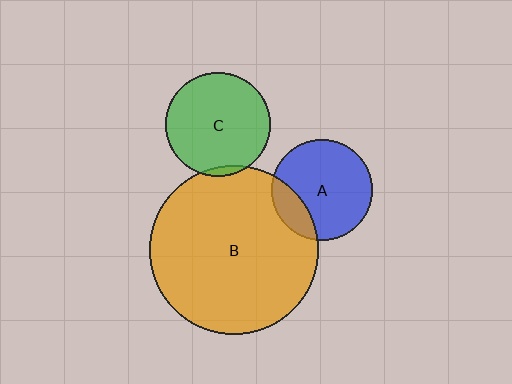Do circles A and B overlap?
Yes.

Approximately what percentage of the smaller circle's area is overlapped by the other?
Approximately 20%.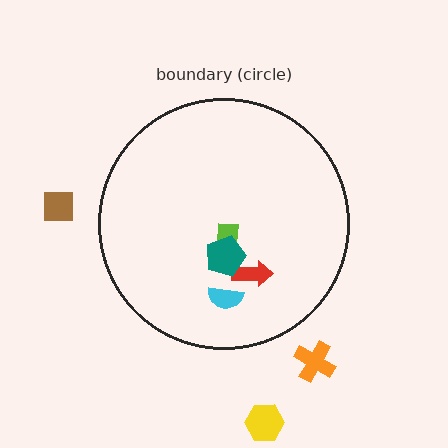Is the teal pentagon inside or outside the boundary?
Inside.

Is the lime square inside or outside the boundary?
Inside.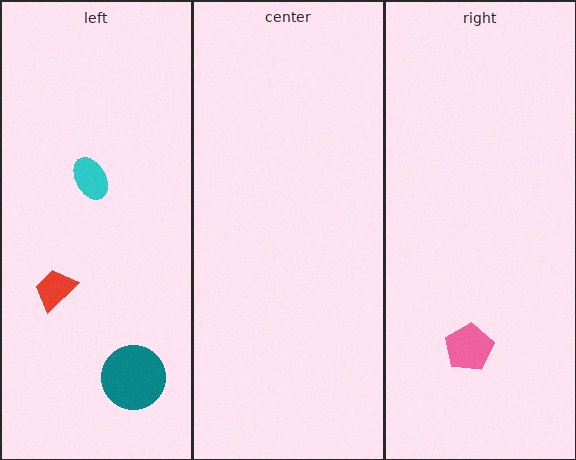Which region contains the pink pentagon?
The right region.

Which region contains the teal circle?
The left region.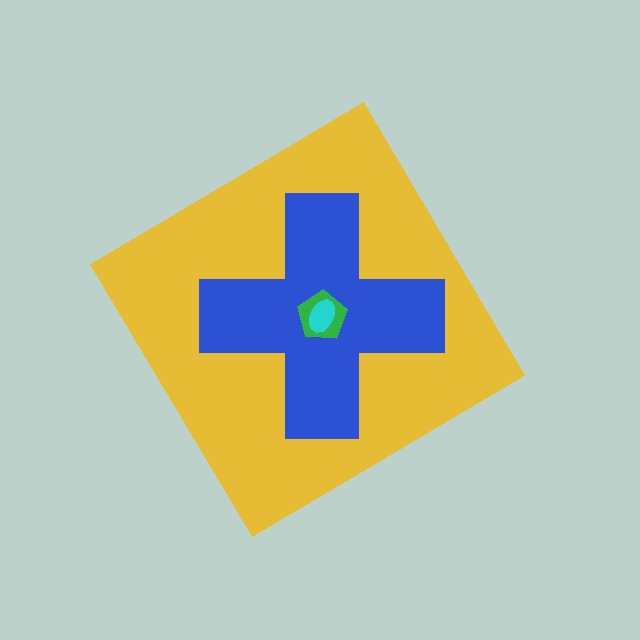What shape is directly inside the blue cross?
The green pentagon.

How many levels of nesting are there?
4.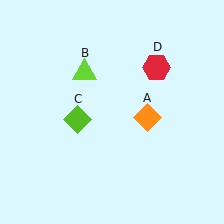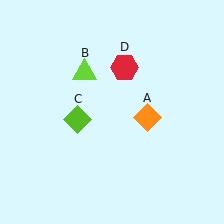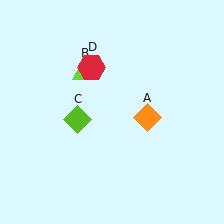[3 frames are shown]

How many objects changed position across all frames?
1 object changed position: red hexagon (object D).